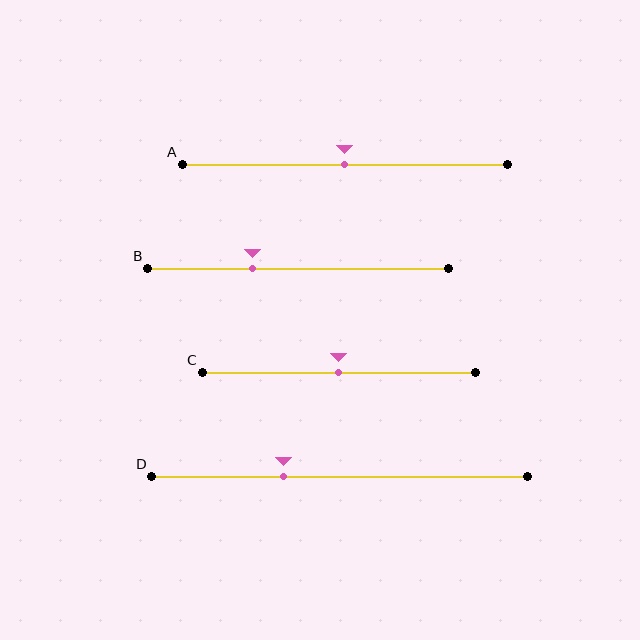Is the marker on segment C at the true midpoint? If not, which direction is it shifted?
Yes, the marker on segment C is at the true midpoint.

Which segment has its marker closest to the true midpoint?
Segment A has its marker closest to the true midpoint.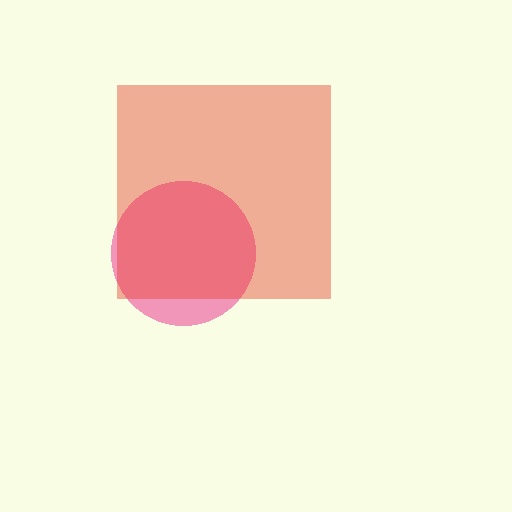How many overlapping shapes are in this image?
There are 2 overlapping shapes in the image.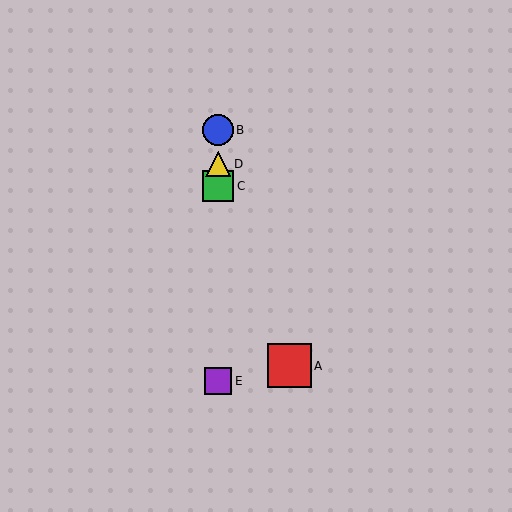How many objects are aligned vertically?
4 objects (B, C, D, E) are aligned vertically.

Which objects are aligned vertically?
Objects B, C, D, E are aligned vertically.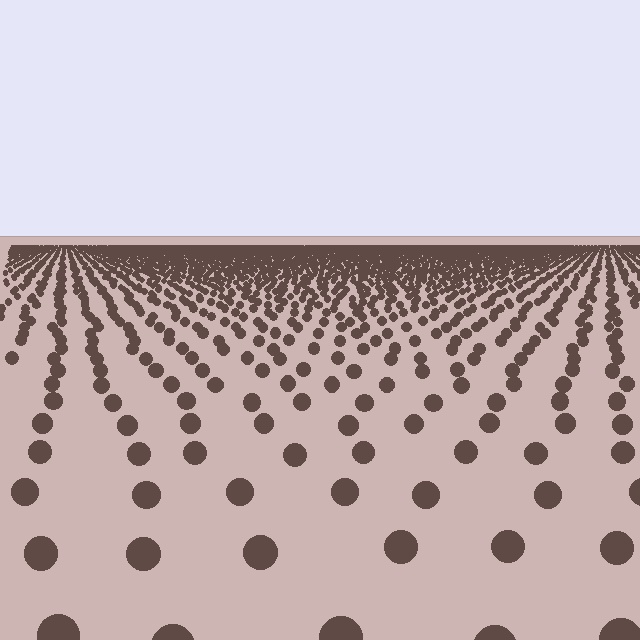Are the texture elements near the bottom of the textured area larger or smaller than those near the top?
Larger. Near the bottom, elements are closer to the viewer and appear at a bigger on-screen size.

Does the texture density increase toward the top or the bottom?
Density increases toward the top.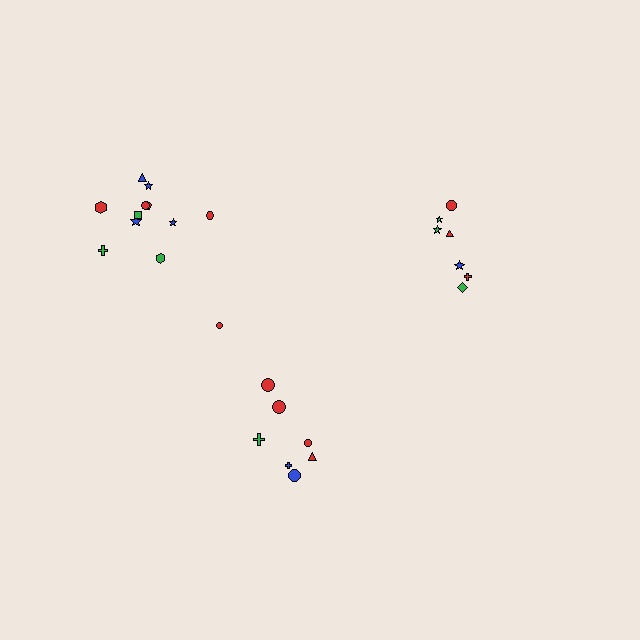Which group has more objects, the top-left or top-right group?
The top-left group.